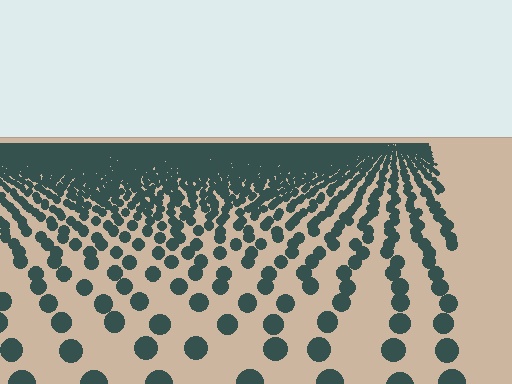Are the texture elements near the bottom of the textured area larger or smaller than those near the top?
Larger. Near the bottom, elements are closer to the viewer and appear at a bigger on-screen size.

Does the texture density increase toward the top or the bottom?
Density increases toward the top.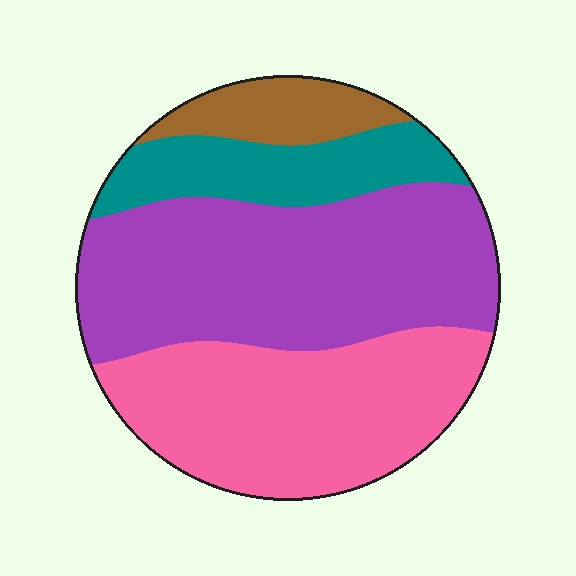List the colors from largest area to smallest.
From largest to smallest: purple, pink, teal, brown.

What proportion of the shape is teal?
Teal takes up about one sixth (1/6) of the shape.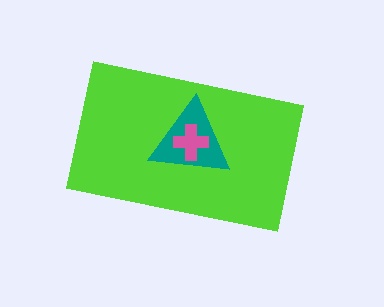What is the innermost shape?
The pink cross.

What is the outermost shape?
The lime rectangle.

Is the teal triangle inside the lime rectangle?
Yes.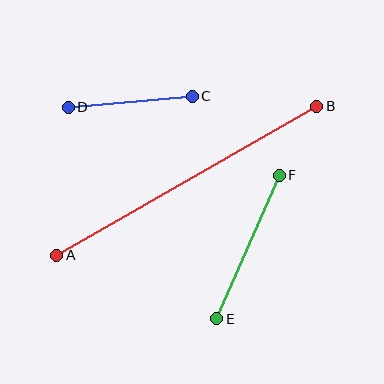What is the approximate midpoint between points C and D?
The midpoint is at approximately (130, 102) pixels.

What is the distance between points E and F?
The distance is approximately 157 pixels.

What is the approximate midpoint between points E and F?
The midpoint is at approximately (248, 247) pixels.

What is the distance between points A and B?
The distance is approximately 299 pixels.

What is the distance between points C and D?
The distance is approximately 124 pixels.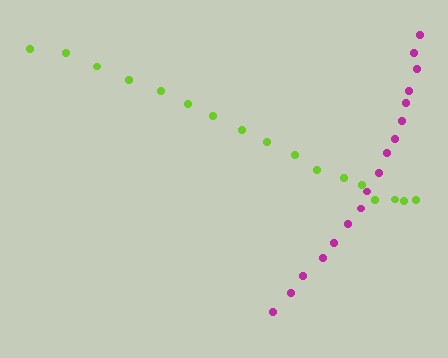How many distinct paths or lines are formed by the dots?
There are 2 distinct paths.